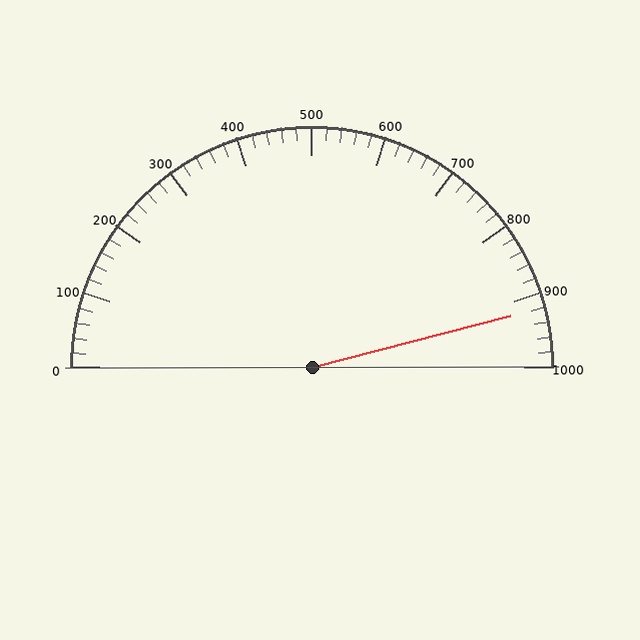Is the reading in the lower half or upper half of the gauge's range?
The reading is in the upper half of the range (0 to 1000).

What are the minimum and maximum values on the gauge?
The gauge ranges from 0 to 1000.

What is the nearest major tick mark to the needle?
The nearest major tick mark is 900.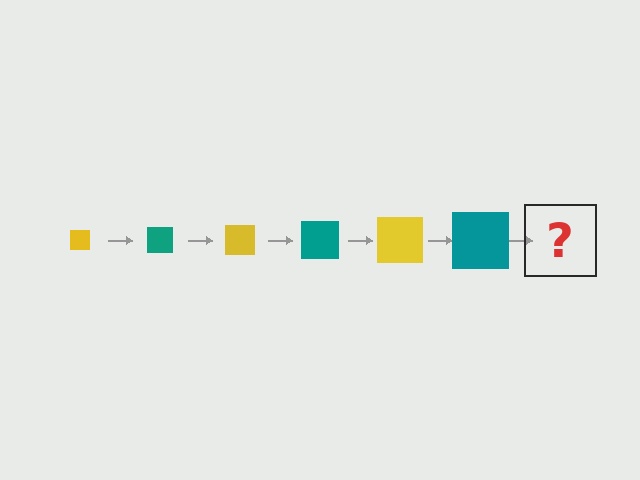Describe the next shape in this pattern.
It should be a yellow square, larger than the previous one.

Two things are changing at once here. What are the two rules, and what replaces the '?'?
The two rules are that the square grows larger each step and the color cycles through yellow and teal. The '?' should be a yellow square, larger than the previous one.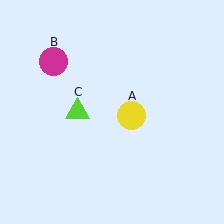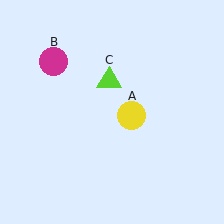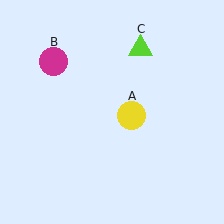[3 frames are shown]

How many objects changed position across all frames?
1 object changed position: lime triangle (object C).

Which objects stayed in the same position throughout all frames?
Yellow circle (object A) and magenta circle (object B) remained stationary.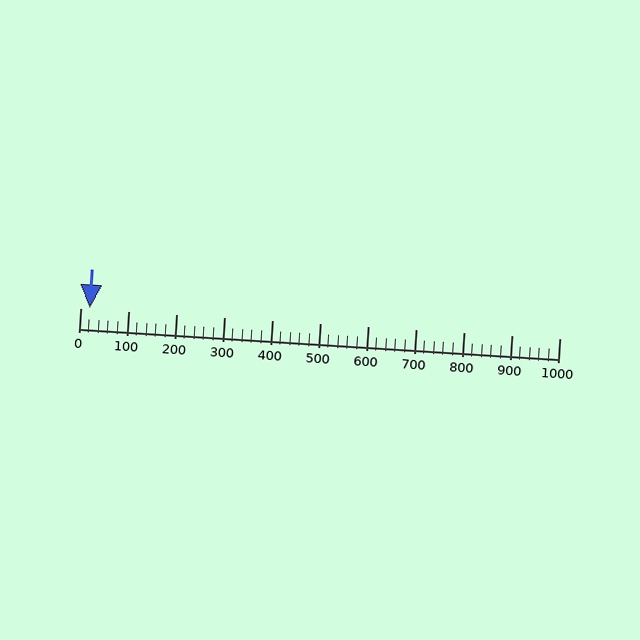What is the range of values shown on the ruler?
The ruler shows values from 0 to 1000.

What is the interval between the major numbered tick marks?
The major tick marks are spaced 100 units apart.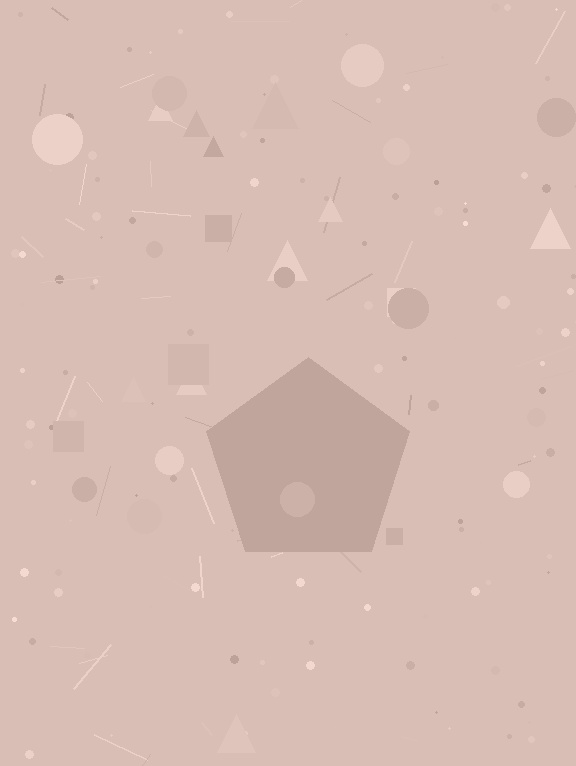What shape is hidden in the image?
A pentagon is hidden in the image.